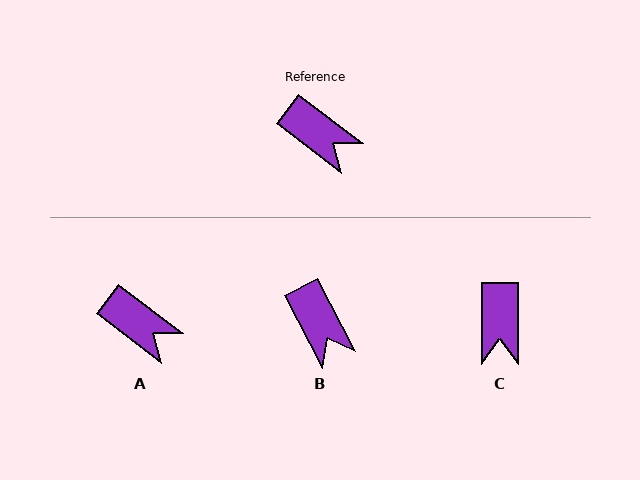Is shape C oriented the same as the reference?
No, it is off by about 53 degrees.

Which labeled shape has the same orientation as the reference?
A.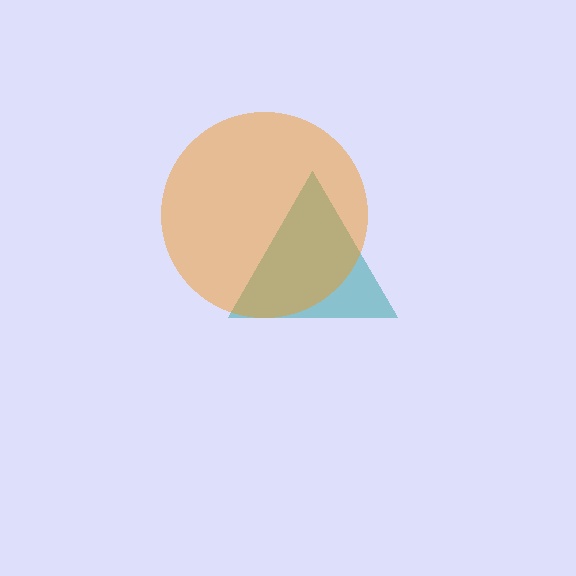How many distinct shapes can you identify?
There are 2 distinct shapes: a teal triangle, an orange circle.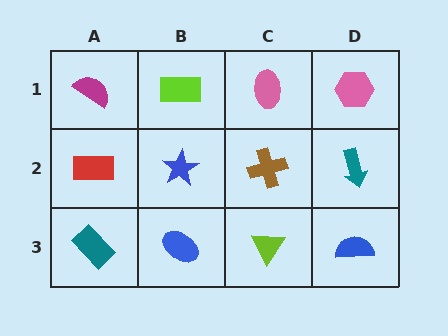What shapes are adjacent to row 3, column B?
A blue star (row 2, column B), a teal rectangle (row 3, column A), a lime triangle (row 3, column C).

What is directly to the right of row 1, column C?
A pink hexagon.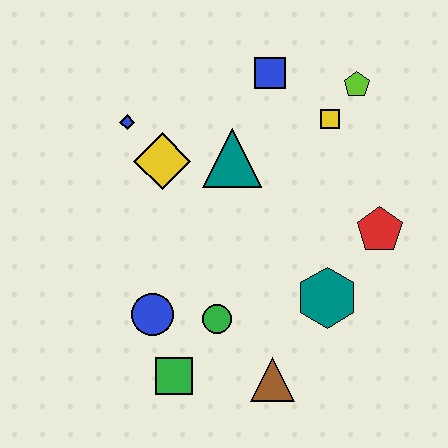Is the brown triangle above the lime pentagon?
No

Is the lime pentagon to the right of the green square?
Yes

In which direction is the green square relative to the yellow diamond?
The green square is below the yellow diamond.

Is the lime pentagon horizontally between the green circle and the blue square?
No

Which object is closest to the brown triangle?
The green circle is closest to the brown triangle.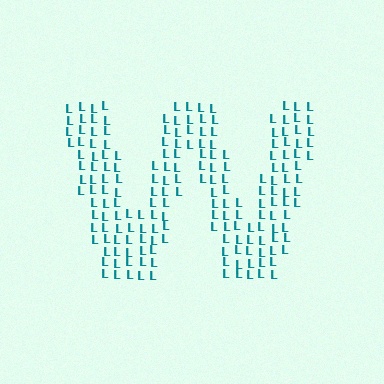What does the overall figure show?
The overall figure shows the letter W.